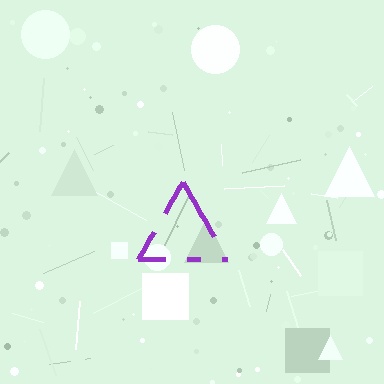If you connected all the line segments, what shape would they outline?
They would outline a triangle.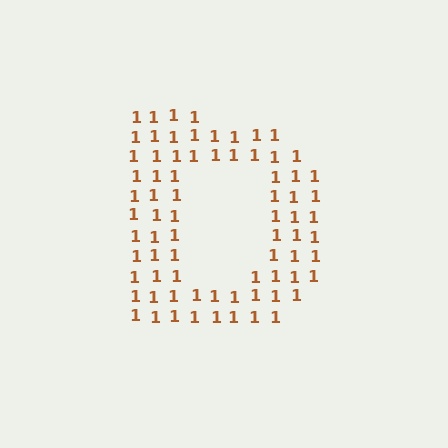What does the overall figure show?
The overall figure shows the letter D.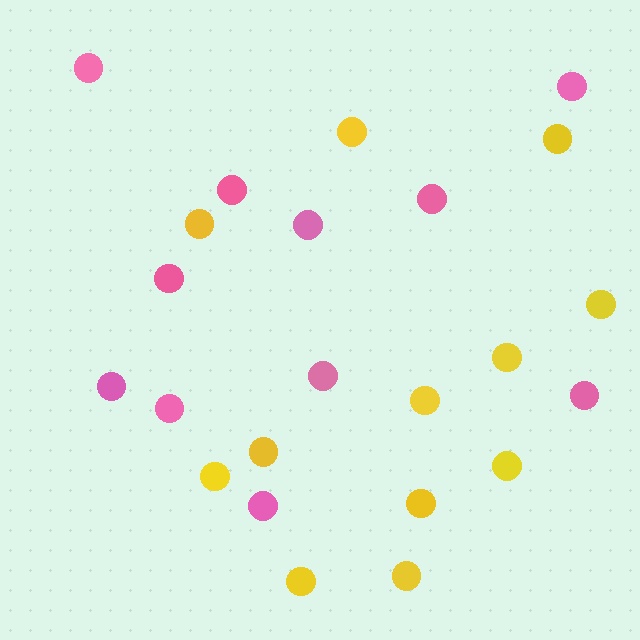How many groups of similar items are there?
There are 2 groups: one group of yellow circles (12) and one group of pink circles (11).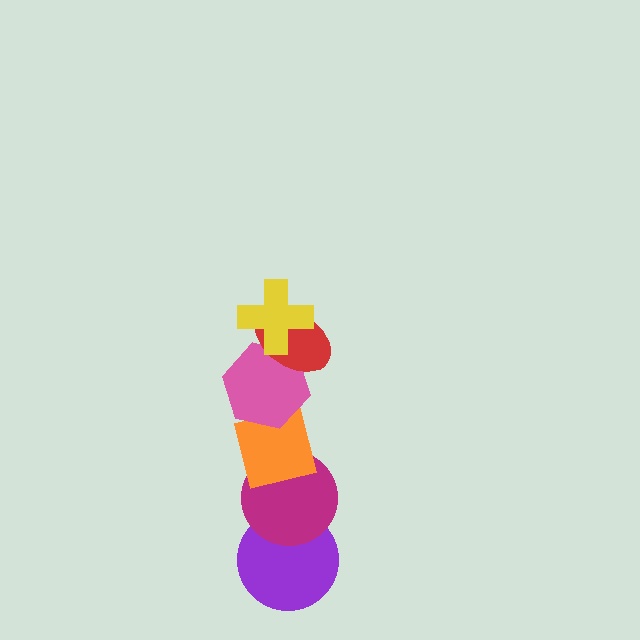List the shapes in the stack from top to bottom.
From top to bottom: the yellow cross, the red ellipse, the pink hexagon, the orange square, the magenta circle, the purple circle.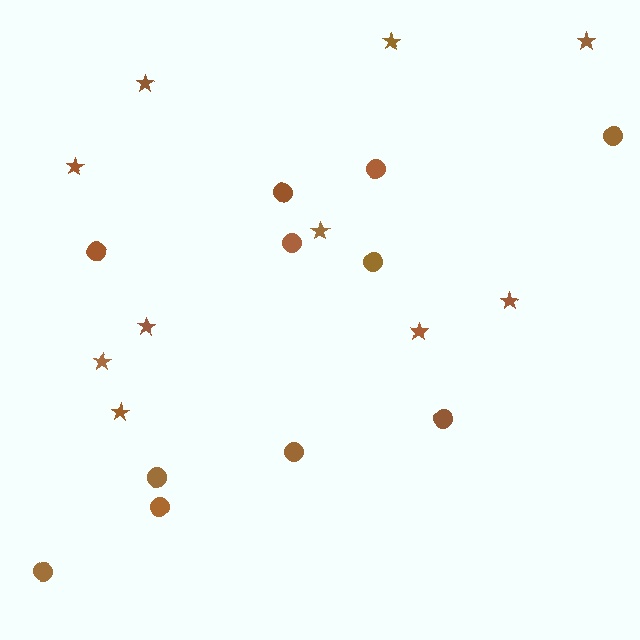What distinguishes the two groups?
There are 2 groups: one group of stars (10) and one group of circles (11).